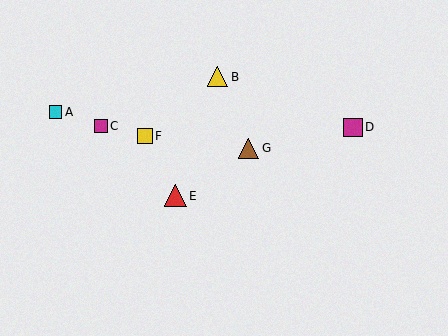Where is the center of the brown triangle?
The center of the brown triangle is at (249, 148).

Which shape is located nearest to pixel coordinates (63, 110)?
The cyan square (labeled A) at (55, 112) is nearest to that location.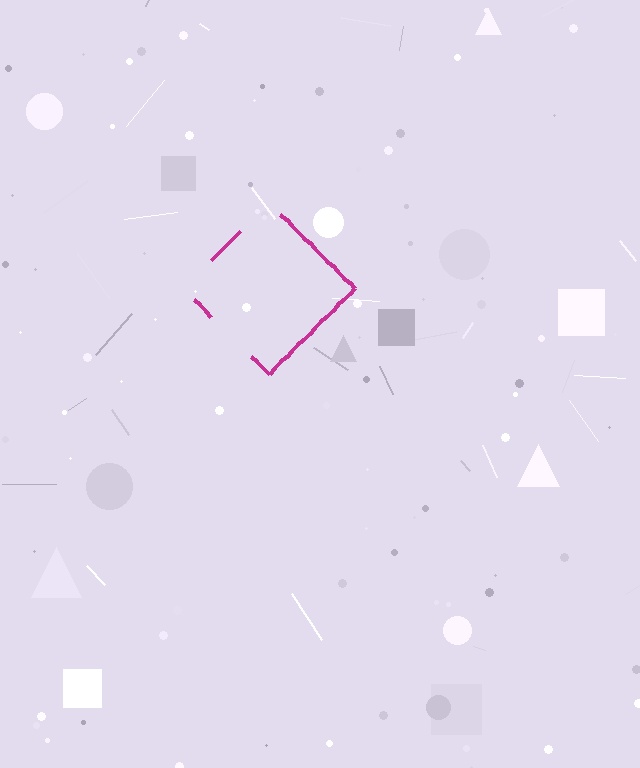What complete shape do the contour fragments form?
The contour fragments form a diamond.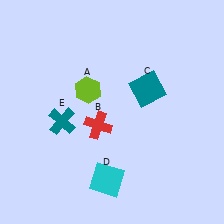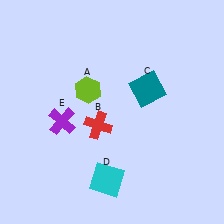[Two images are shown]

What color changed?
The cross (E) changed from teal in Image 1 to purple in Image 2.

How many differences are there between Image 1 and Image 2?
There is 1 difference between the two images.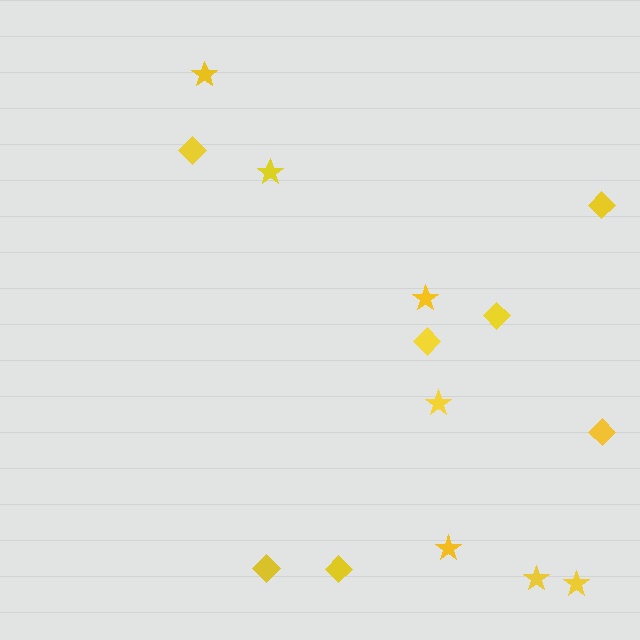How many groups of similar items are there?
There are 2 groups: one group of diamonds (7) and one group of stars (7).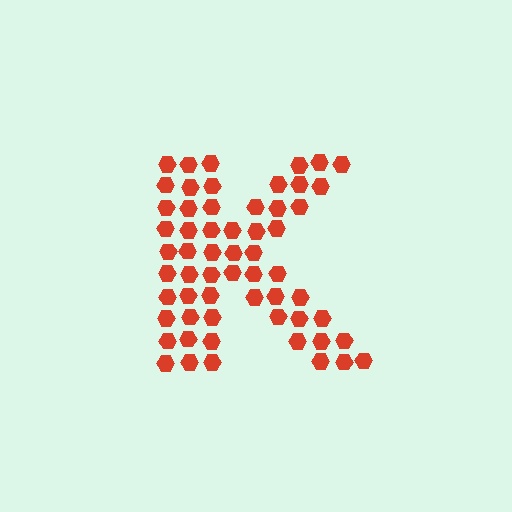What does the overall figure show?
The overall figure shows the letter K.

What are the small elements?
The small elements are hexagons.